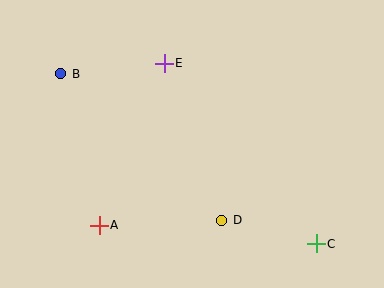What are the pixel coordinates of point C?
Point C is at (316, 244).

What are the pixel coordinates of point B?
Point B is at (61, 74).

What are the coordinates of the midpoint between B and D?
The midpoint between B and D is at (141, 147).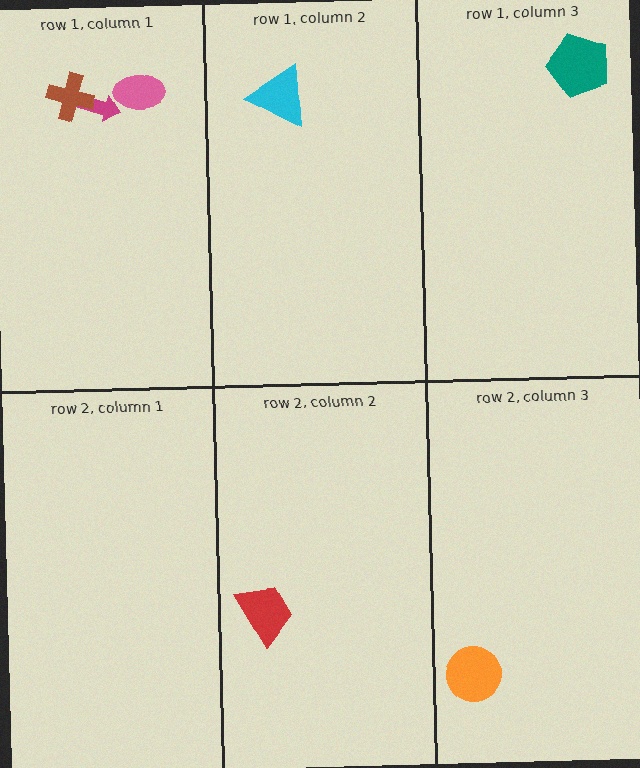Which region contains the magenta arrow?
The row 1, column 1 region.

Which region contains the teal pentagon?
The row 1, column 3 region.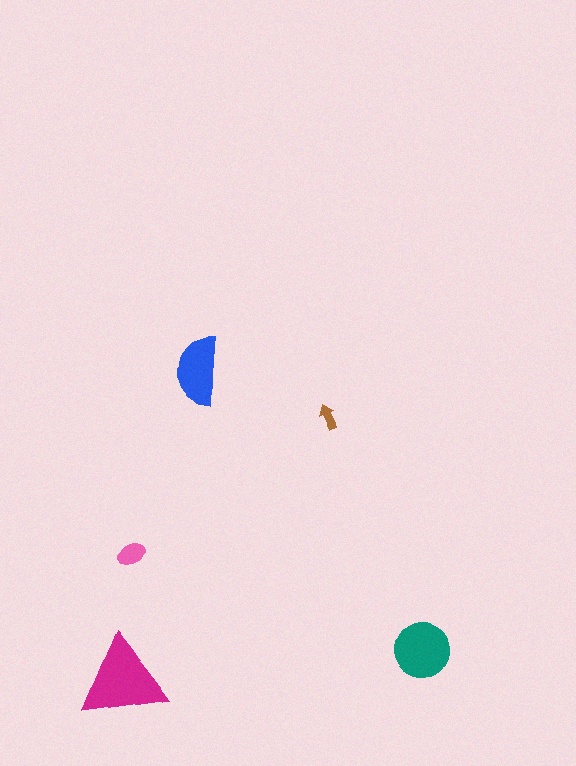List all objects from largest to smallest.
The magenta triangle, the teal circle, the blue semicircle, the pink ellipse, the brown arrow.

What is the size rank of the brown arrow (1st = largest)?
5th.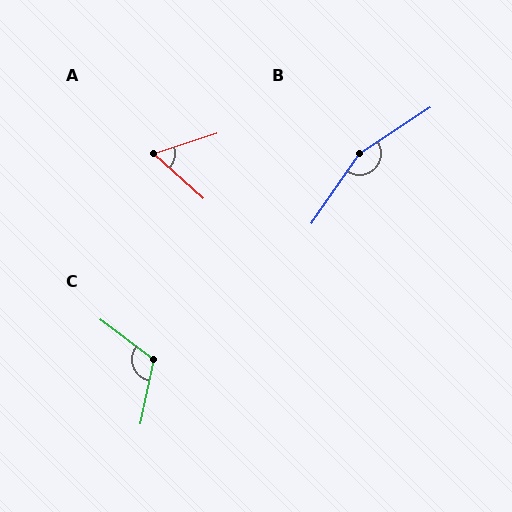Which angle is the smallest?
A, at approximately 60 degrees.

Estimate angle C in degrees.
Approximately 115 degrees.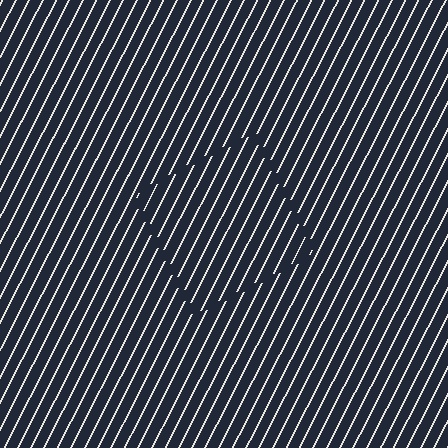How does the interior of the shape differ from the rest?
The interior of the shape contains the same grating, shifted by half a period — the contour is defined by the phase discontinuity where line-ends from the inner and outer gratings abut.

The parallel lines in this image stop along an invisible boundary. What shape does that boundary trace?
An illusory square. The interior of the shape contains the same grating, shifted by half a period — the contour is defined by the phase discontinuity where line-ends from the inner and outer gratings abut.